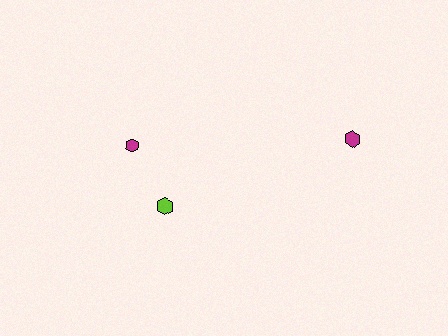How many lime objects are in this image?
There is 1 lime object.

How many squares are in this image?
There are no squares.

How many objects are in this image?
There are 3 objects.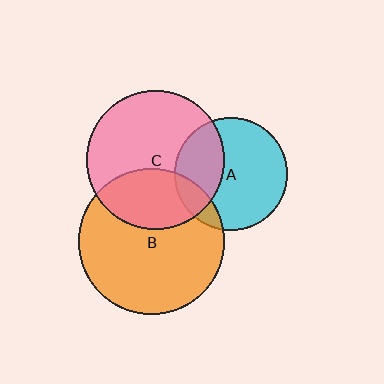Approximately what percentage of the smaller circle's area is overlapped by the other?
Approximately 30%.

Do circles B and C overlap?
Yes.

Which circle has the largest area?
Circle B (orange).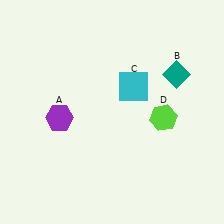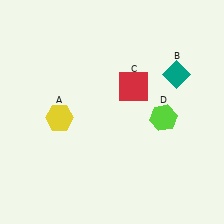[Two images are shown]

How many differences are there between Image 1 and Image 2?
There are 2 differences between the two images.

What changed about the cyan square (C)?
In Image 1, C is cyan. In Image 2, it changed to red.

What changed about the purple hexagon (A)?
In Image 1, A is purple. In Image 2, it changed to yellow.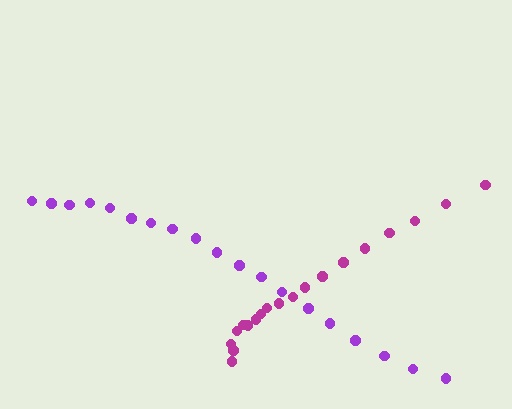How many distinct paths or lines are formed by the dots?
There are 2 distinct paths.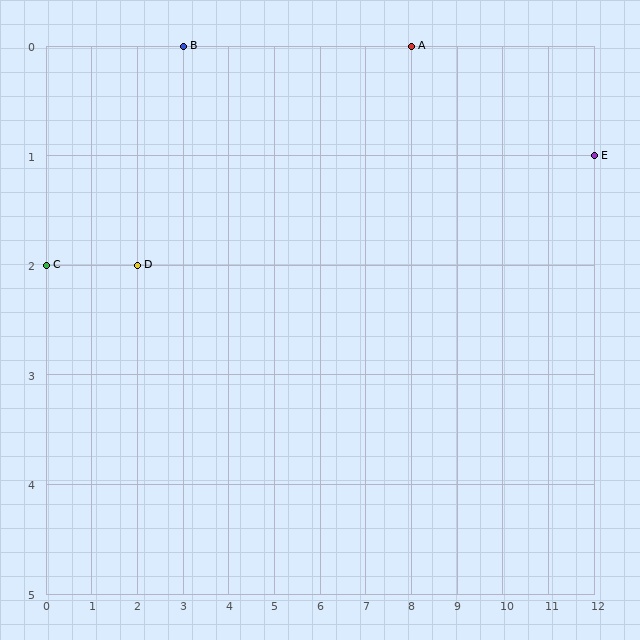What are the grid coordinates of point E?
Point E is at grid coordinates (12, 1).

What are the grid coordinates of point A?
Point A is at grid coordinates (8, 0).